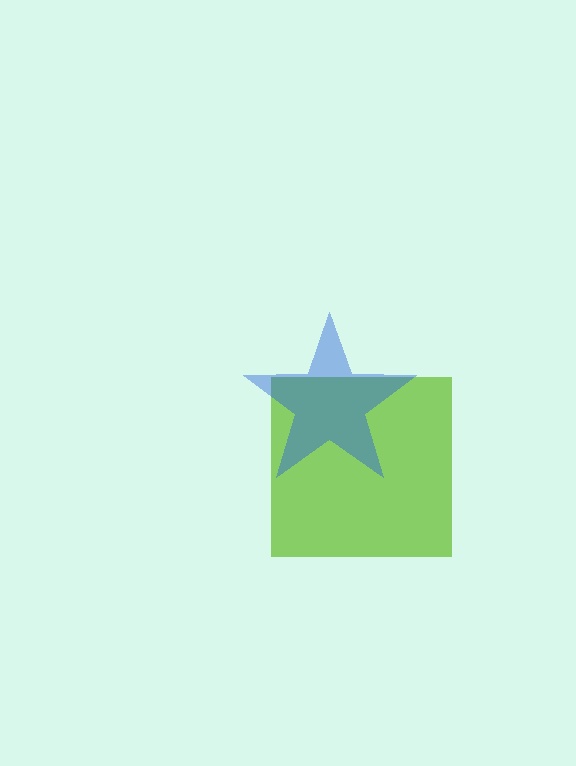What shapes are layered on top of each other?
The layered shapes are: a lime square, a blue star.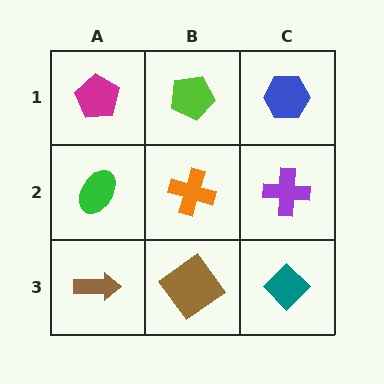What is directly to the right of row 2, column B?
A purple cross.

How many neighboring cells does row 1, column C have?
2.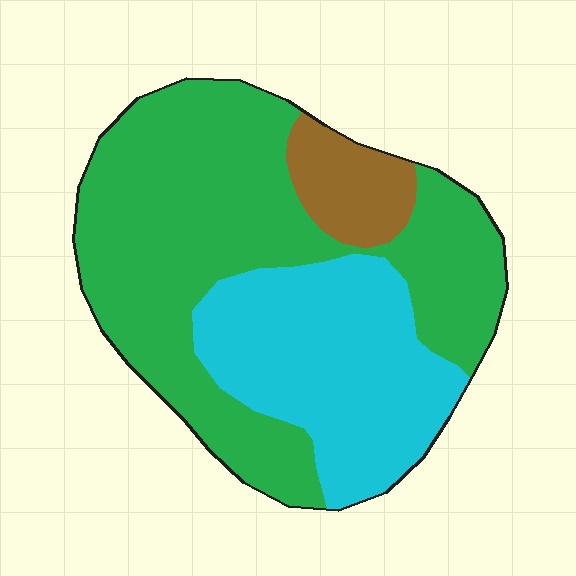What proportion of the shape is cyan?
Cyan covers about 35% of the shape.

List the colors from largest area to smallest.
From largest to smallest: green, cyan, brown.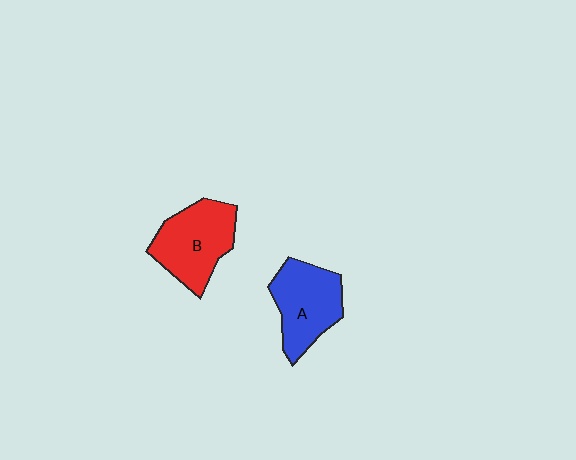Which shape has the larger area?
Shape B (red).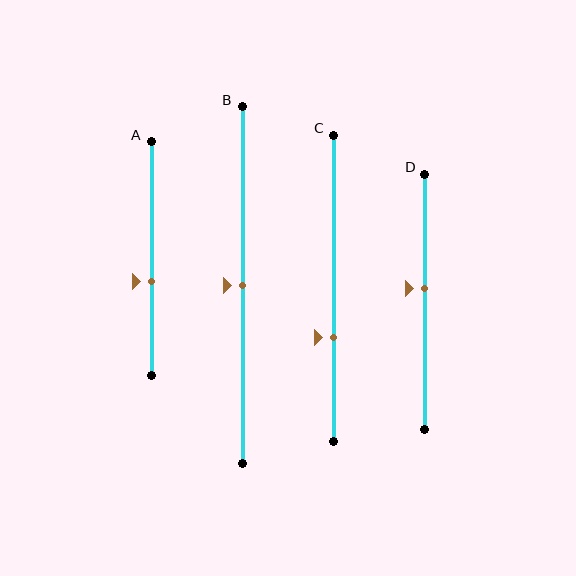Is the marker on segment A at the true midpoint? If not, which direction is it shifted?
No, the marker on segment A is shifted downward by about 10% of the segment length.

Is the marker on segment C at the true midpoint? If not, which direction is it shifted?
No, the marker on segment C is shifted downward by about 16% of the segment length.